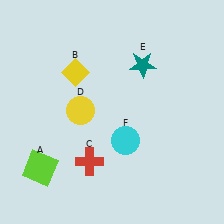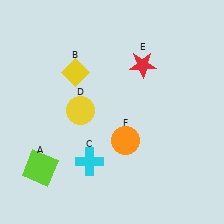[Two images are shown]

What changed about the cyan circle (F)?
In Image 1, F is cyan. In Image 2, it changed to orange.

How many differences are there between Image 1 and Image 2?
There are 3 differences between the two images.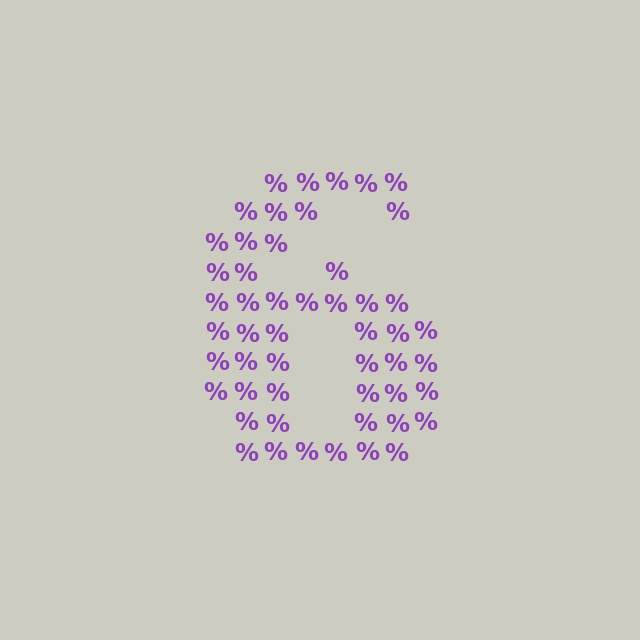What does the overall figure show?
The overall figure shows the digit 6.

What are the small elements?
The small elements are percent signs.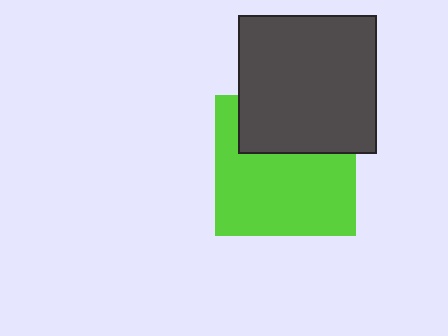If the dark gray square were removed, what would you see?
You would see the complete lime square.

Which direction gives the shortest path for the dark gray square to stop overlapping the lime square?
Moving up gives the shortest separation.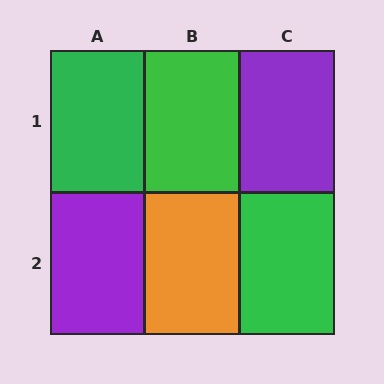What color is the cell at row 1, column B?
Green.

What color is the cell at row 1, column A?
Green.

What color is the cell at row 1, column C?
Purple.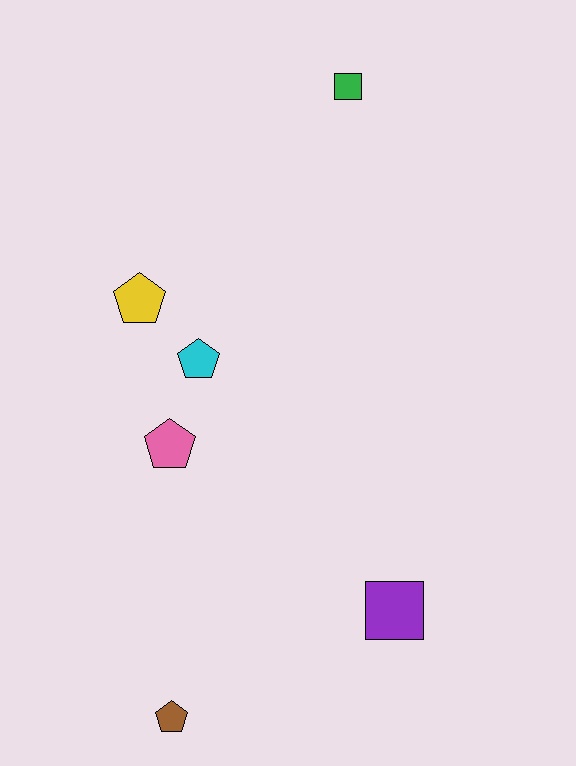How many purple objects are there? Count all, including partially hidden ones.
There is 1 purple object.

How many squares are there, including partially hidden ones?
There are 2 squares.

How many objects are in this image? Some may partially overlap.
There are 6 objects.